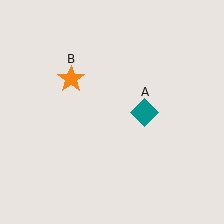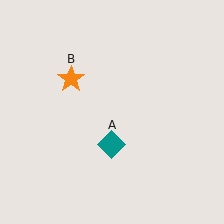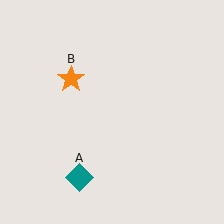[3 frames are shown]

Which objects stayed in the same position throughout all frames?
Orange star (object B) remained stationary.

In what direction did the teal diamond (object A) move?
The teal diamond (object A) moved down and to the left.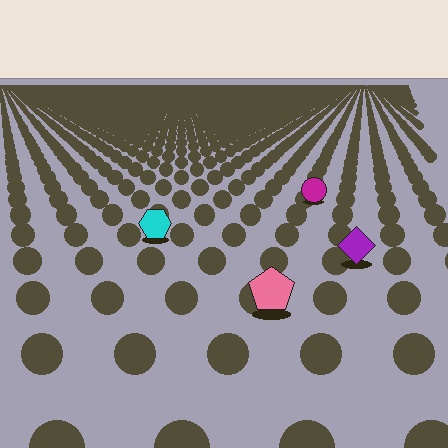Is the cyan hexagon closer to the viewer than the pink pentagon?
No. The pink pentagon is closer — you can tell from the texture gradient: the ground texture is coarser near it.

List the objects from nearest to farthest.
From nearest to farthest: the pink pentagon, the purple diamond, the cyan hexagon, the magenta circle.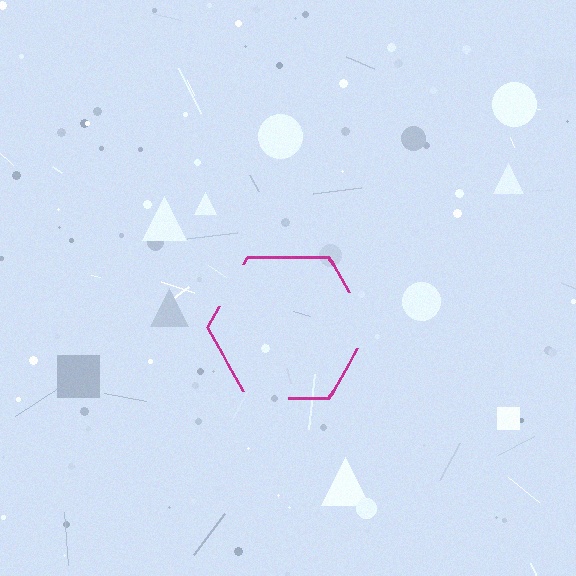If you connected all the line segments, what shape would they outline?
They would outline a hexagon.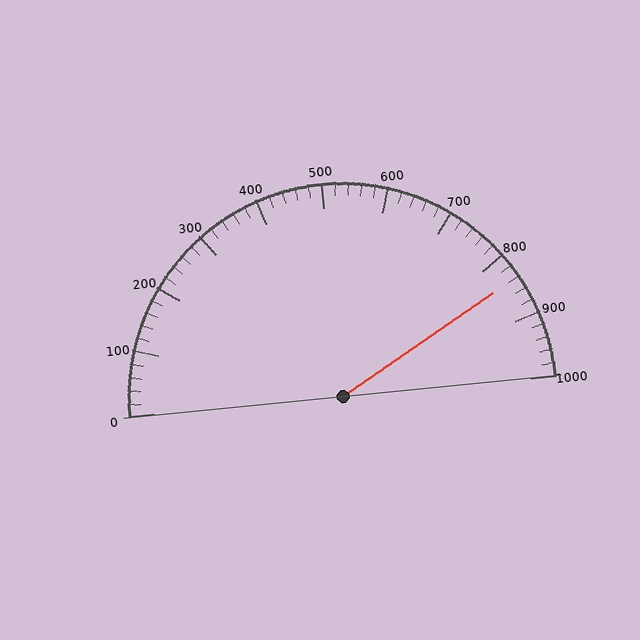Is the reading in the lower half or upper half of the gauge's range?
The reading is in the upper half of the range (0 to 1000).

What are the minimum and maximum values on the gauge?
The gauge ranges from 0 to 1000.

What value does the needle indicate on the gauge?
The needle indicates approximately 840.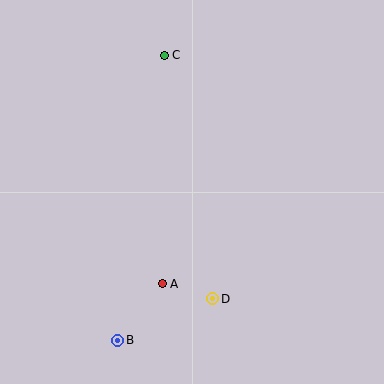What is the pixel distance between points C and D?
The distance between C and D is 248 pixels.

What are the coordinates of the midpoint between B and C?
The midpoint between B and C is at (141, 198).